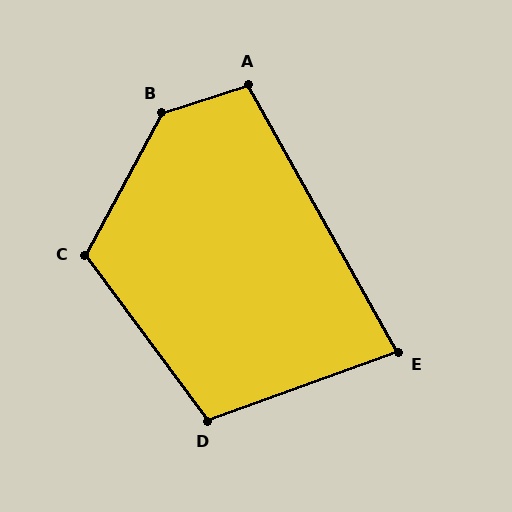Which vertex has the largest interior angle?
B, at approximately 136 degrees.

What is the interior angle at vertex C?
Approximately 115 degrees (obtuse).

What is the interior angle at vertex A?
Approximately 101 degrees (obtuse).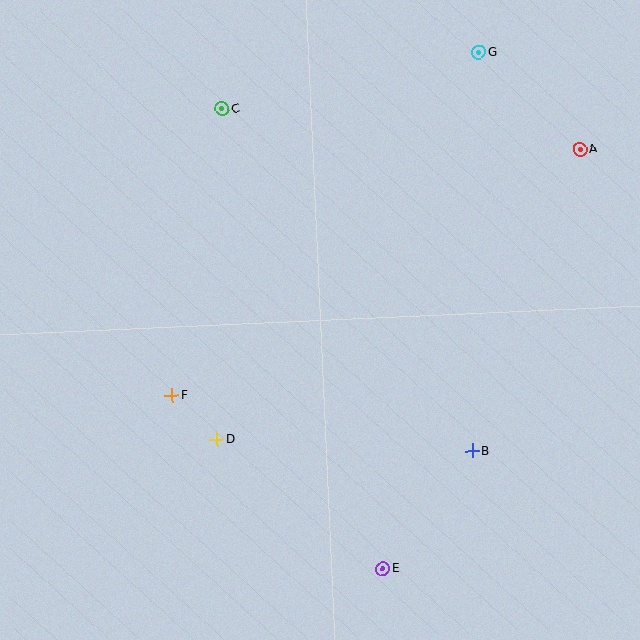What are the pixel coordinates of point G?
Point G is at (479, 52).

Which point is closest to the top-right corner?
Point A is closest to the top-right corner.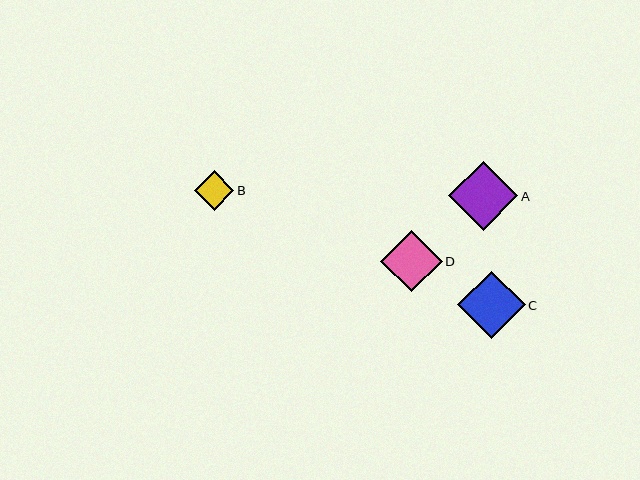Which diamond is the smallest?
Diamond B is the smallest with a size of approximately 39 pixels.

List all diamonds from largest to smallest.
From largest to smallest: A, C, D, B.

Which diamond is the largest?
Diamond A is the largest with a size of approximately 69 pixels.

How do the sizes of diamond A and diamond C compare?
Diamond A and diamond C are approximately the same size.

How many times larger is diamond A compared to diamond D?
Diamond A is approximately 1.1 times the size of diamond D.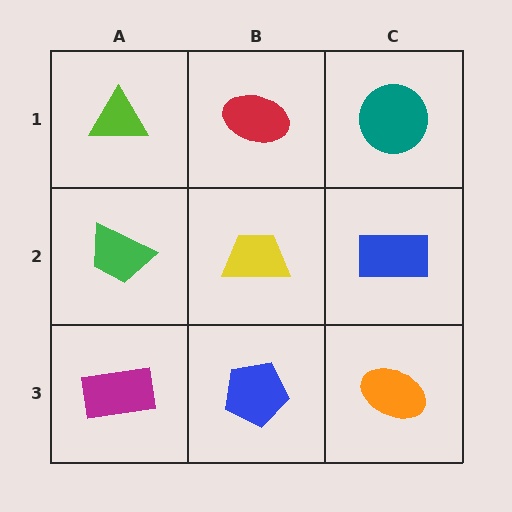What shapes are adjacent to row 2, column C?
A teal circle (row 1, column C), an orange ellipse (row 3, column C), a yellow trapezoid (row 2, column B).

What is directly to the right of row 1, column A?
A red ellipse.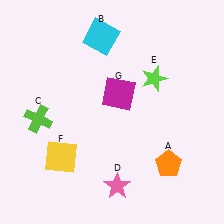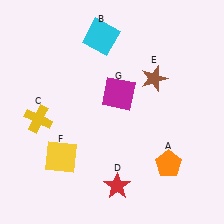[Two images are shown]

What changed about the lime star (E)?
In Image 1, E is lime. In Image 2, it changed to brown.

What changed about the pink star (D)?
In Image 1, D is pink. In Image 2, it changed to red.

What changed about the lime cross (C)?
In Image 1, C is lime. In Image 2, it changed to yellow.